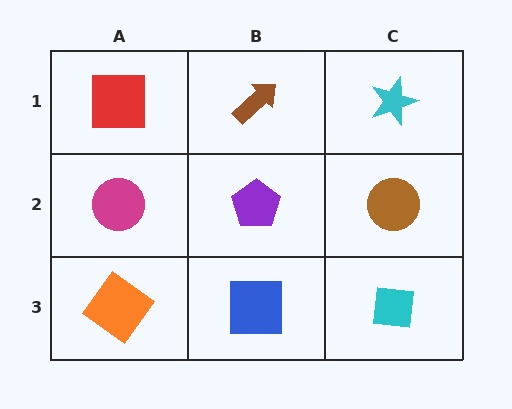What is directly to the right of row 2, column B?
A brown circle.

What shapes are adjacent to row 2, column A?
A red square (row 1, column A), an orange diamond (row 3, column A), a purple pentagon (row 2, column B).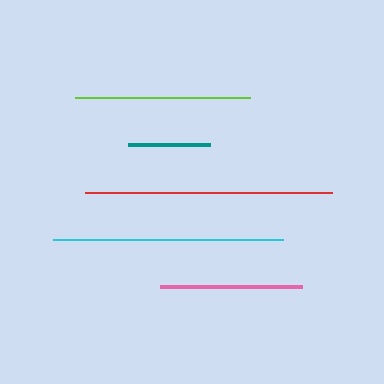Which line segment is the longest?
The red line is the longest at approximately 247 pixels.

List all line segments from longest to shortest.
From longest to shortest: red, cyan, lime, pink, teal.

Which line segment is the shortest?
The teal line is the shortest at approximately 82 pixels.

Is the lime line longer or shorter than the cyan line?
The cyan line is longer than the lime line.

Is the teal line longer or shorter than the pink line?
The pink line is longer than the teal line.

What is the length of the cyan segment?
The cyan segment is approximately 229 pixels long.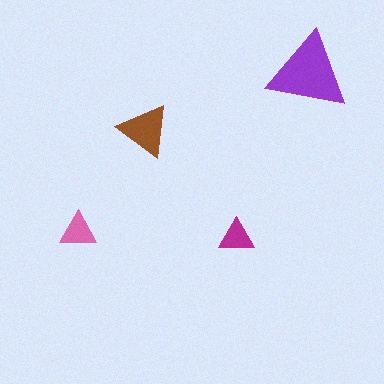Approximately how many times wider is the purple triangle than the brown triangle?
About 1.5 times wider.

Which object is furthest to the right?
The purple triangle is rightmost.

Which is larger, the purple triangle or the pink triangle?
The purple one.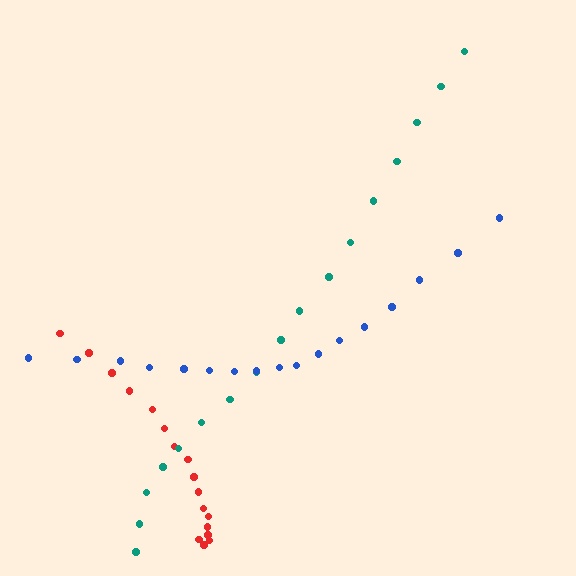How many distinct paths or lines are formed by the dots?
There are 3 distinct paths.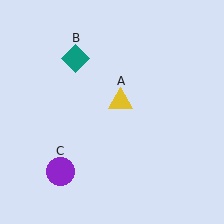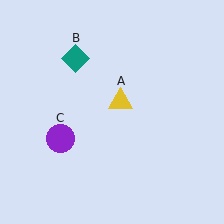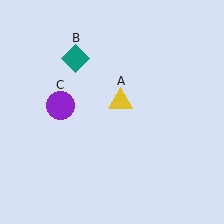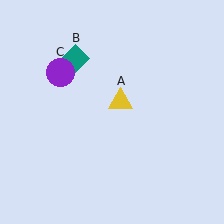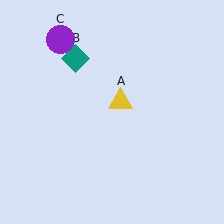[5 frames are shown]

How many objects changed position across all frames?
1 object changed position: purple circle (object C).